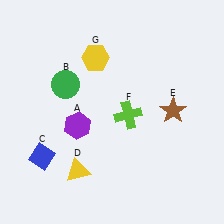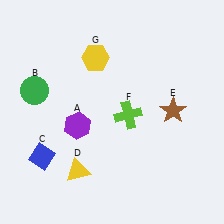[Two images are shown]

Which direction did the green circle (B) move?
The green circle (B) moved left.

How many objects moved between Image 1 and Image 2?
1 object moved between the two images.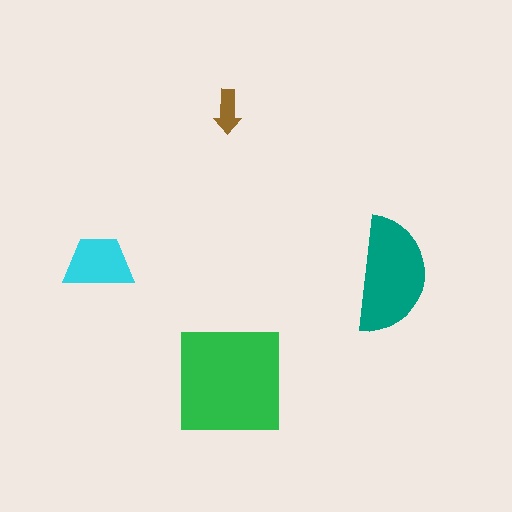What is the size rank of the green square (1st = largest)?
1st.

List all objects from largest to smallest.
The green square, the teal semicircle, the cyan trapezoid, the brown arrow.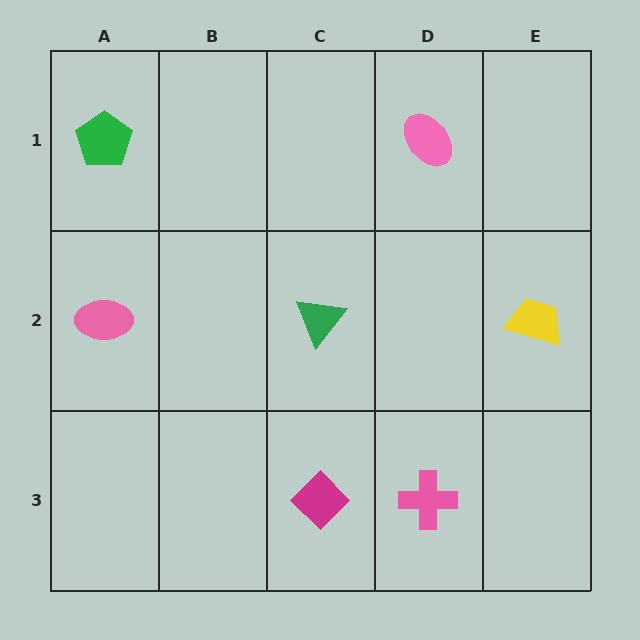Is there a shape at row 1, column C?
No, that cell is empty.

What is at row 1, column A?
A green pentagon.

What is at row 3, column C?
A magenta diamond.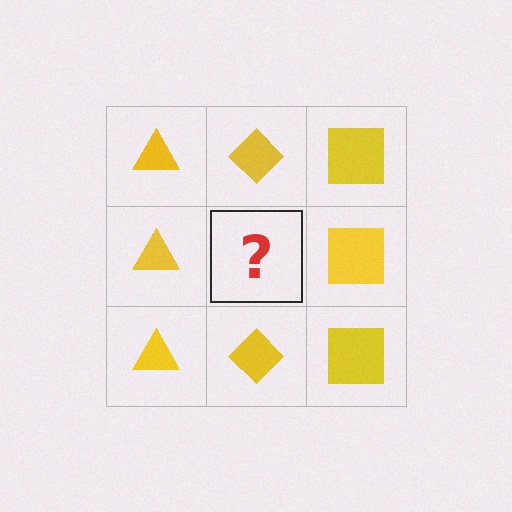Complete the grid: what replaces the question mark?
The question mark should be replaced with a yellow diamond.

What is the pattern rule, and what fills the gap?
The rule is that each column has a consistent shape. The gap should be filled with a yellow diamond.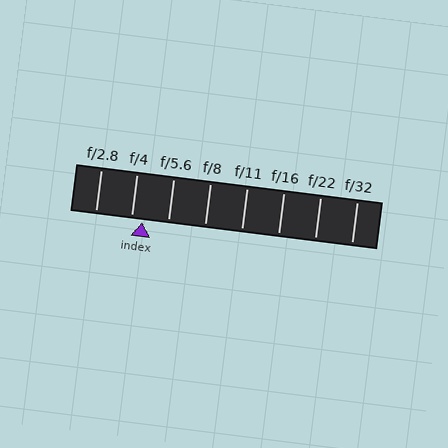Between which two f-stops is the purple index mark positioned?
The index mark is between f/4 and f/5.6.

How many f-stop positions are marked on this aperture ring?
There are 8 f-stop positions marked.